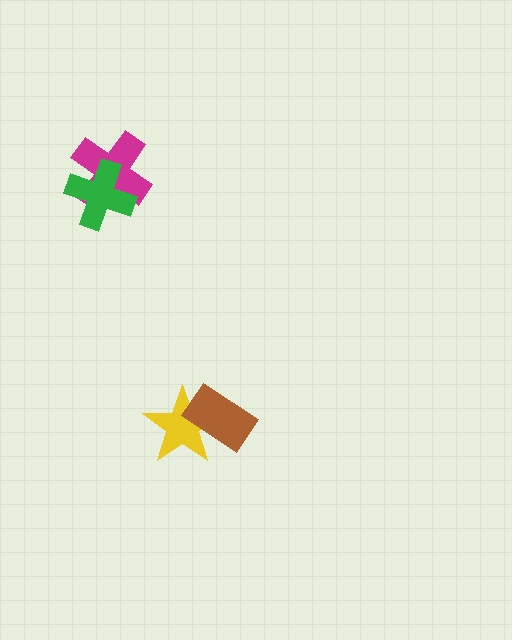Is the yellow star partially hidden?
Yes, it is partially covered by another shape.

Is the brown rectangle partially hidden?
No, no other shape covers it.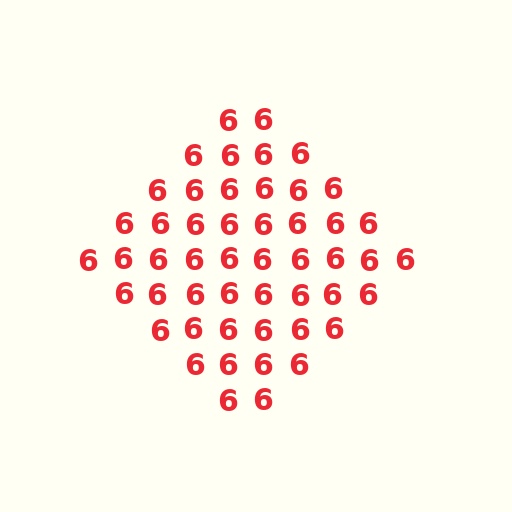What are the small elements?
The small elements are digit 6's.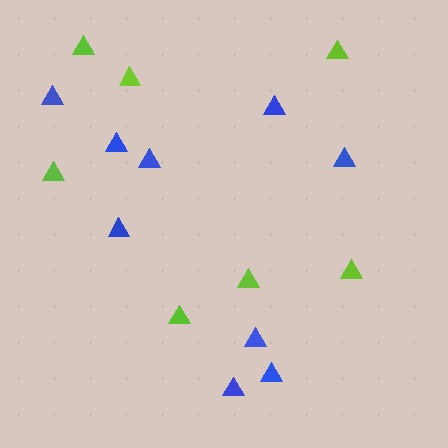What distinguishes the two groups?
There are 2 groups: one group of lime triangles (7) and one group of blue triangles (9).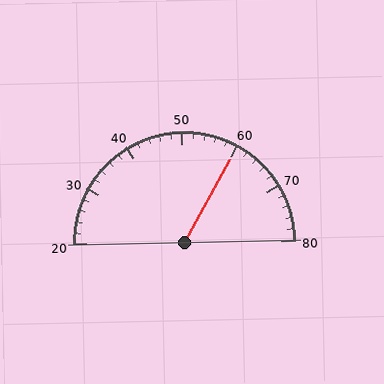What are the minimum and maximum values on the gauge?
The gauge ranges from 20 to 80.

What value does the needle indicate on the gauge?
The needle indicates approximately 60.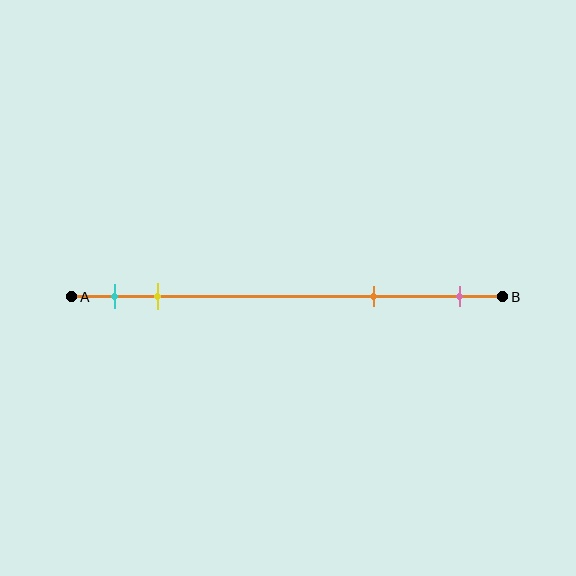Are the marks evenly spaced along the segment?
No, the marks are not evenly spaced.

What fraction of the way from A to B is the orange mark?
The orange mark is approximately 70% (0.7) of the way from A to B.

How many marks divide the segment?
There are 4 marks dividing the segment.